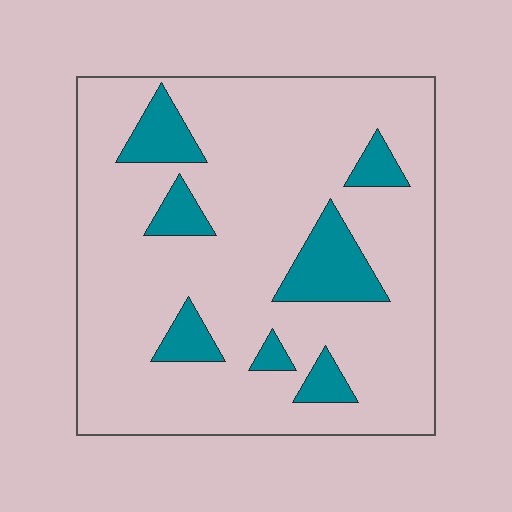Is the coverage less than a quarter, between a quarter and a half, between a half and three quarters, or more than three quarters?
Less than a quarter.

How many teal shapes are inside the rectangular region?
7.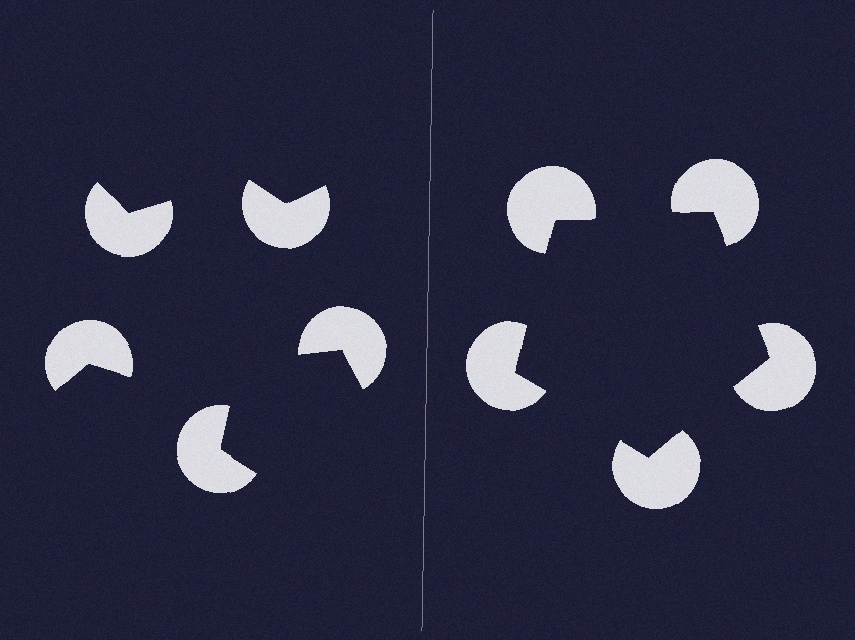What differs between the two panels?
The pac-man discs are positioned identically on both sides; only the wedge orientations differ. On the right they align to a pentagon; on the left they are misaligned.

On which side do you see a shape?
An illusory pentagon appears on the right side. On the left side the wedge cuts are rotated, so no coherent shape forms.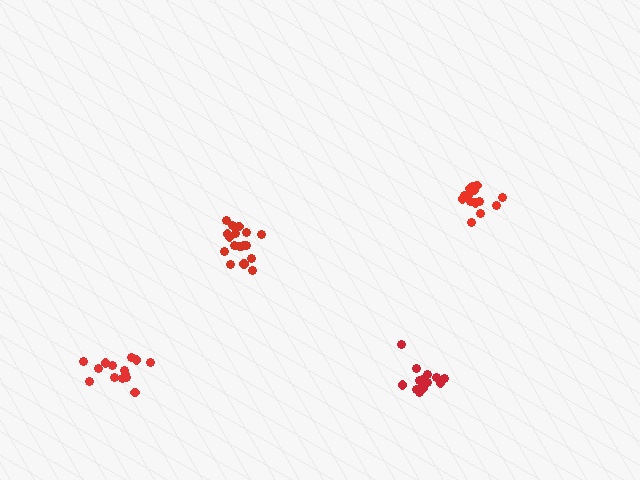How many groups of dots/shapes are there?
There are 4 groups.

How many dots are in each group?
Group 1: 18 dots, Group 2: 15 dots, Group 3: 14 dots, Group 4: 14 dots (61 total).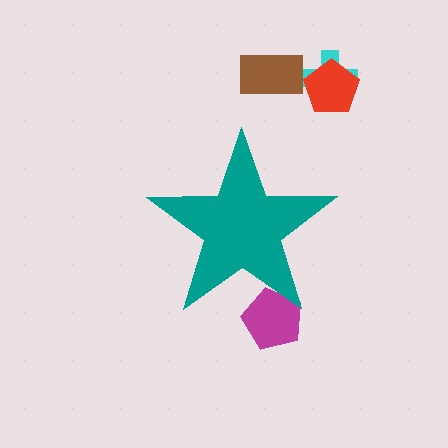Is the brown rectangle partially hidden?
No, the brown rectangle is fully visible.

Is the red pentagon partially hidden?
No, the red pentagon is fully visible.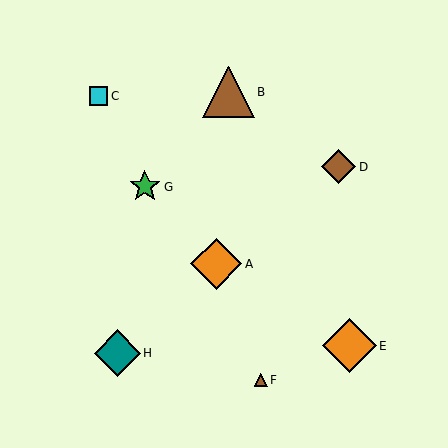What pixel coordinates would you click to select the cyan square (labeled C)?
Click at (98, 96) to select the cyan square C.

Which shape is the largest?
The orange diamond (labeled E) is the largest.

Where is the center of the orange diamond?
The center of the orange diamond is at (216, 264).